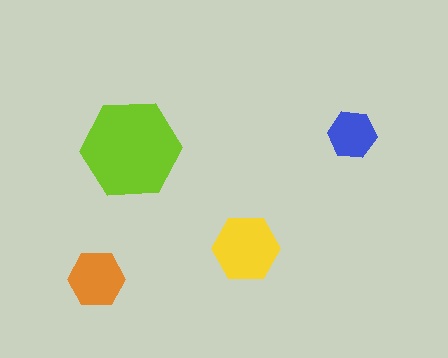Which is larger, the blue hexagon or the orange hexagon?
The orange one.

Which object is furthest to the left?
The orange hexagon is leftmost.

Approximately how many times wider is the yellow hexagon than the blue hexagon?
About 1.5 times wider.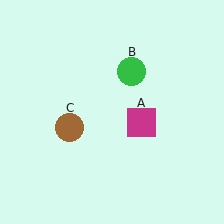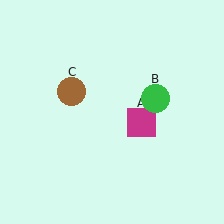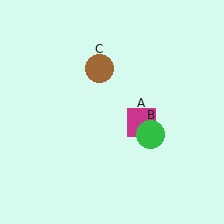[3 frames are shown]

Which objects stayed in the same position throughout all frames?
Magenta square (object A) remained stationary.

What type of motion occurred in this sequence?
The green circle (object B), brown circle (object C) rotated clockwise around the center of the scene.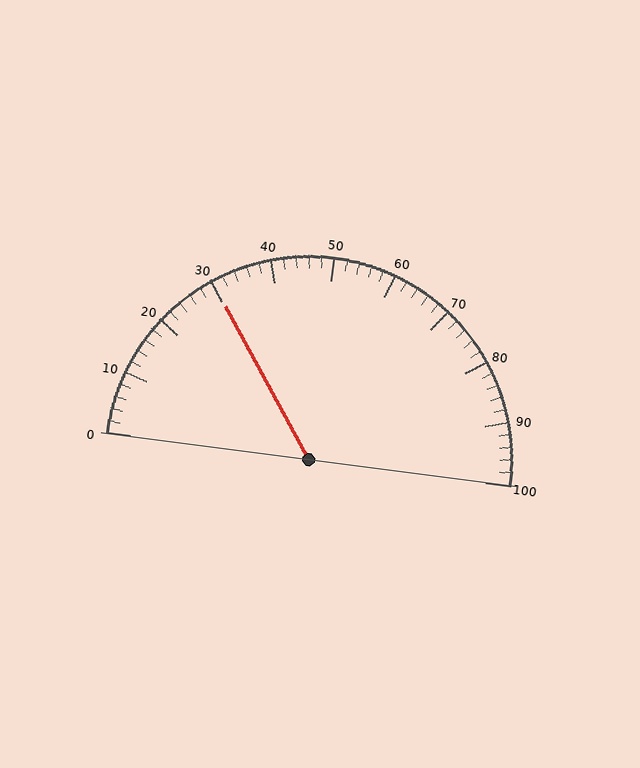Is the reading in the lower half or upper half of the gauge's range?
The reading is in the lower half of the range (0 to 100).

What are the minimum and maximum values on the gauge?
The gauge ranges from 0 to 100.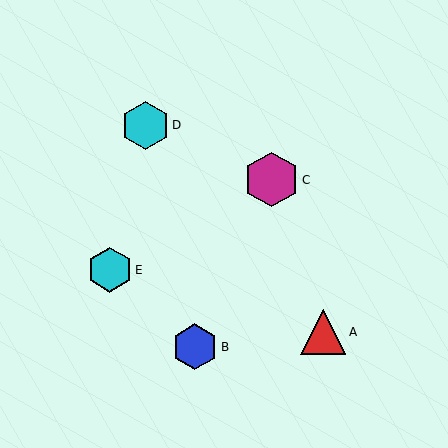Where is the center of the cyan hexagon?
The center of the cyan hexagon is at (110, 270).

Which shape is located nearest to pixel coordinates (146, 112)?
The cyan hexagon (labeled D) at (146, 125) is nearest to that location.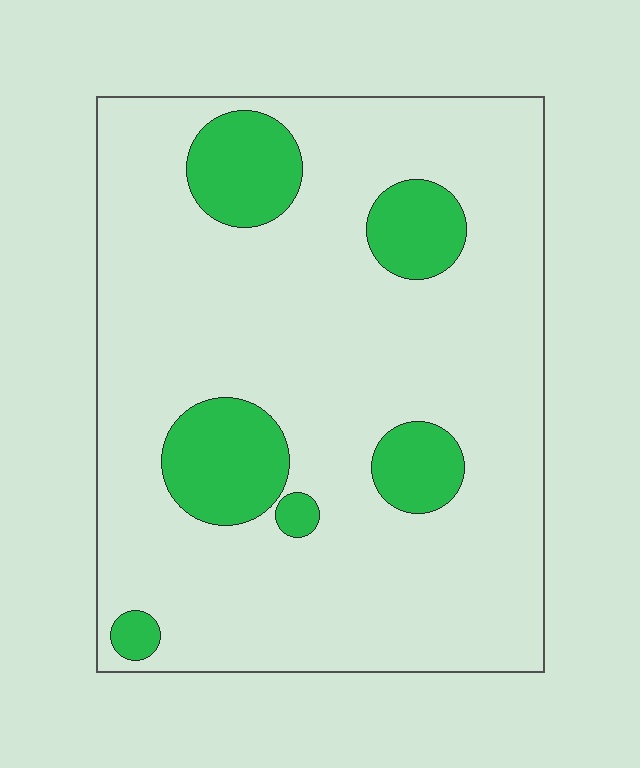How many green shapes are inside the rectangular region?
6.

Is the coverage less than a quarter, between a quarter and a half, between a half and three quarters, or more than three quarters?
Less than a quarter.